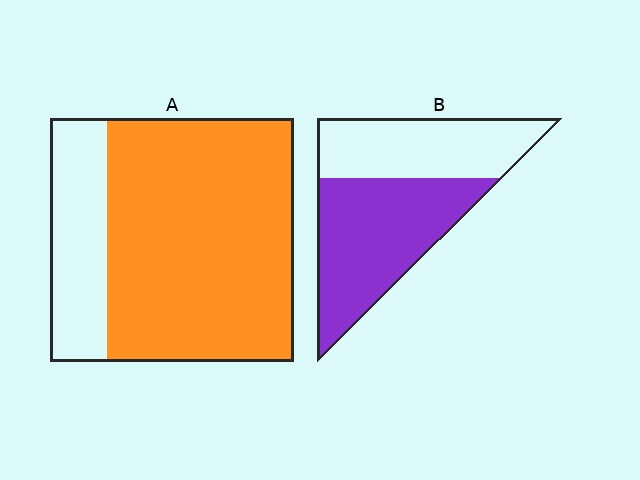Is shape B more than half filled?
Yes.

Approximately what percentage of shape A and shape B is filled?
A is approximately 75% and B is approximately 55%.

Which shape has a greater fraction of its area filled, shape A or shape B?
Shape A.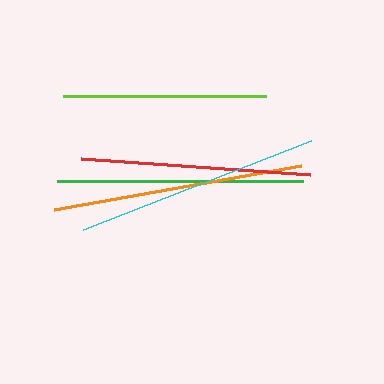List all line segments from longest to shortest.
From longest to shortest: orange, green, cyan, red, lime.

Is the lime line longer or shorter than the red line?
The red line is longer than the lime line.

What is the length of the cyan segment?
The cyan segment is approximately 245 pixels long.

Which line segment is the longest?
The orange line is the longest at approximately 251 pixels.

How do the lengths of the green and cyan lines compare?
The green and cyan lines are approximately the same length.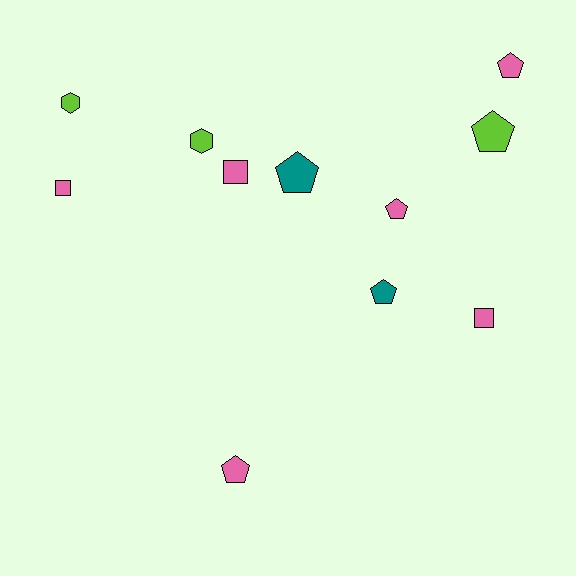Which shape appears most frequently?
Pentagon, with 6 objects.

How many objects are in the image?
There are 11 objects.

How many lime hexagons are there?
There are 2 lime hexagons.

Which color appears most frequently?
Pink, with 6 objects.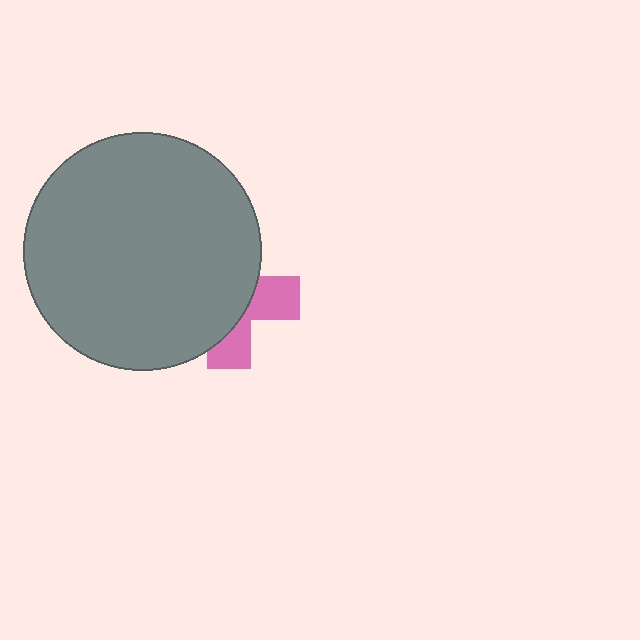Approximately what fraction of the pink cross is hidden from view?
Roughly 65% of the pink cross is hidden behind the gray circle.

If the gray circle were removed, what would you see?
You would see the complete pink cross.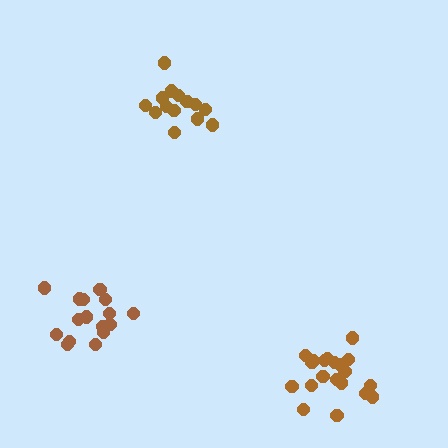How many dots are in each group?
Group 1: 20 dots, Group 2: 16 dots, Group 3: 14 dots (50 total).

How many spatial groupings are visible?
There are 3 spatial groupings.